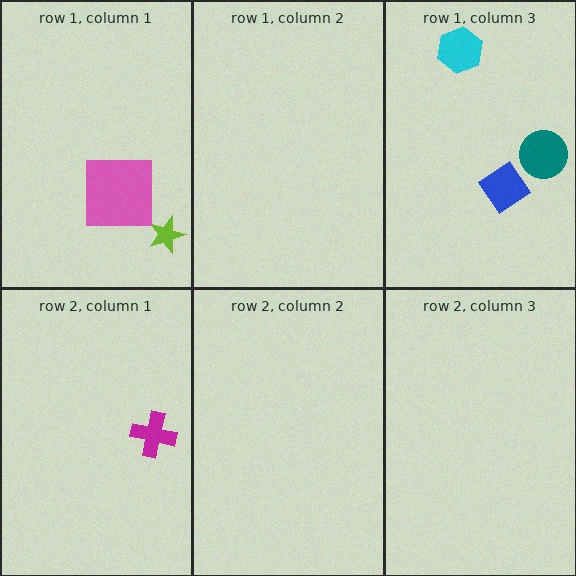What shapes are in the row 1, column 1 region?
The lime star, the pink square.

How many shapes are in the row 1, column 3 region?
3.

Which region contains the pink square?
The row 1, column 1 region.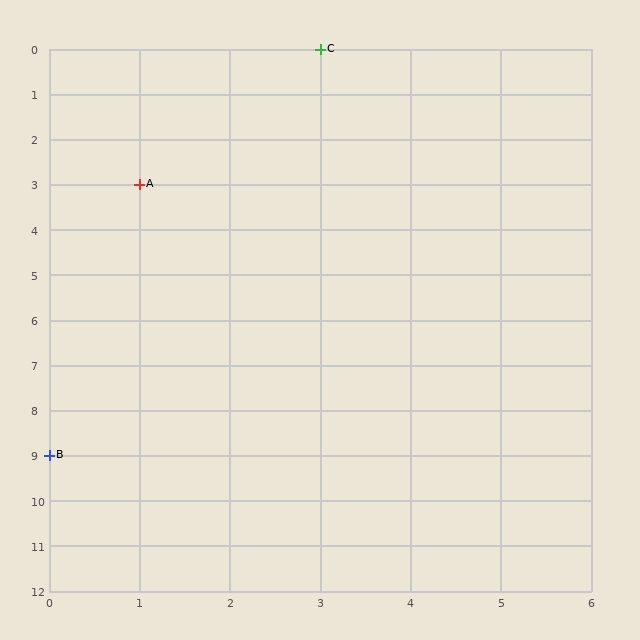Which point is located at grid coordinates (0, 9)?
Point B is at (0, 9).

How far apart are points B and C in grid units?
Points B and C are 3 columns and 9 rows apart (about 9.5 grid units diagonally).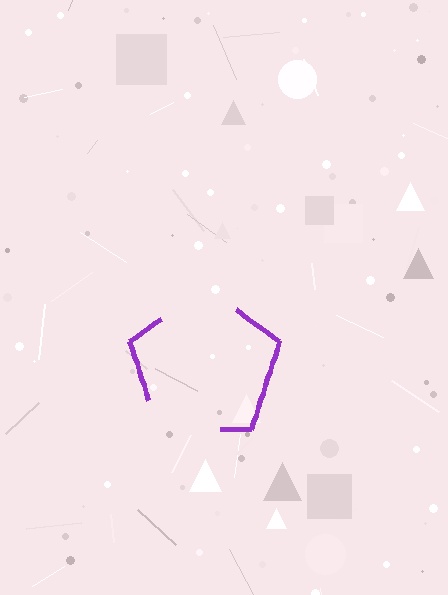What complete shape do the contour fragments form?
The contour fragments form a pentagon.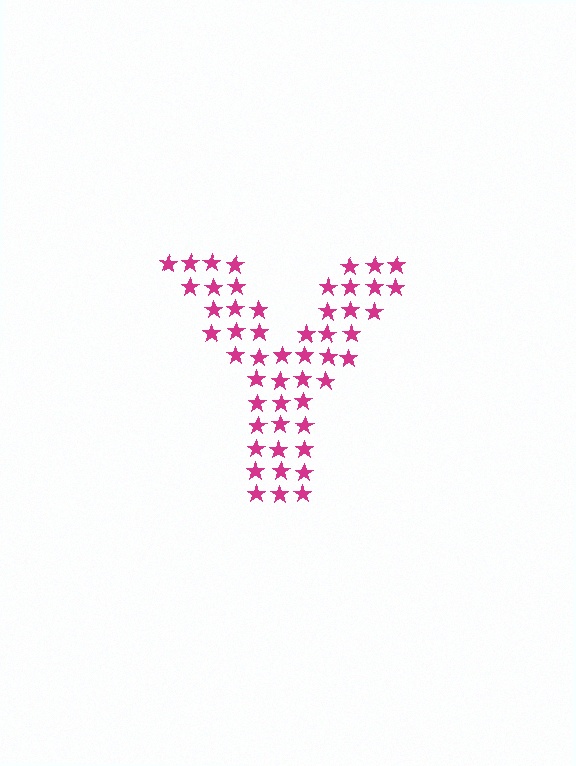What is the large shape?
The large shape is the letter Y.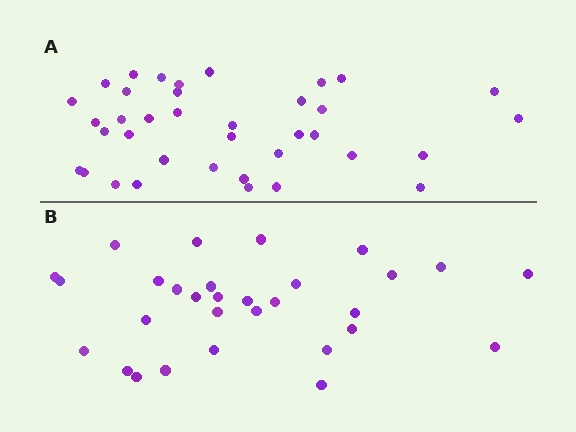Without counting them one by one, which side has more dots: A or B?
Region A (the top region) has more dots.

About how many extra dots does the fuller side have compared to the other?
Region A has roughly 8 or so more dots than region B.